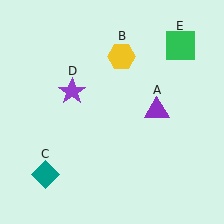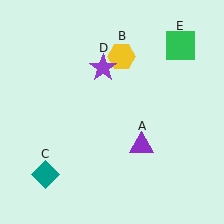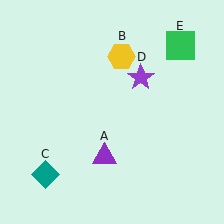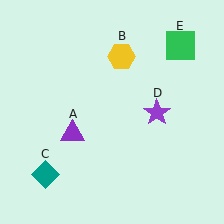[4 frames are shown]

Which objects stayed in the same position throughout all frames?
Yellow hexagon (object B) and teal diamond (object C) and green square (object E) remained stationary.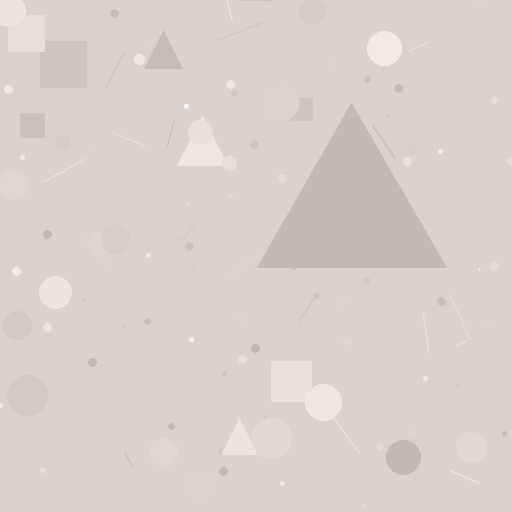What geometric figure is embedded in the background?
A triangle is embedded in the background.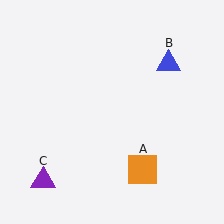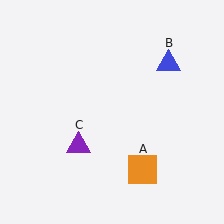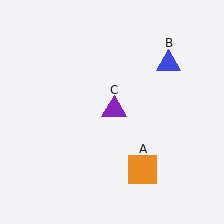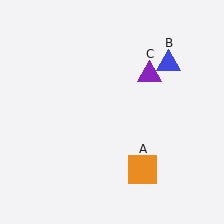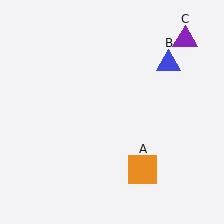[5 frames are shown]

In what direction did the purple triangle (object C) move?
The purple triangle (object C) moved up and to the right.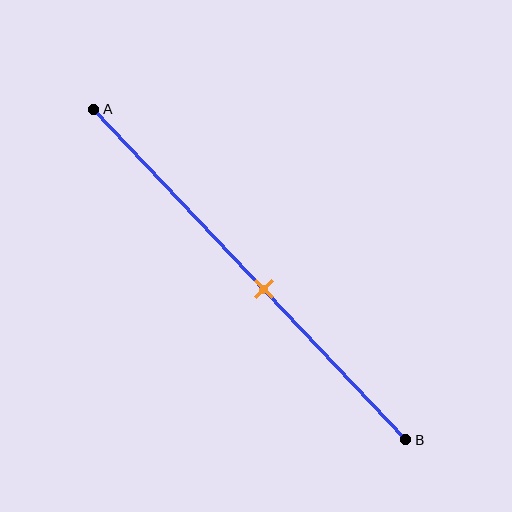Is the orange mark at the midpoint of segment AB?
No, the mark is at about 55% from A, not at the 50% midpoint.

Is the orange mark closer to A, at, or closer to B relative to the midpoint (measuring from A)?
The orange mark is closer to point B than the midpoint of segment AB.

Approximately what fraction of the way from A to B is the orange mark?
The orange mark is approximately 55% of the way from A to B.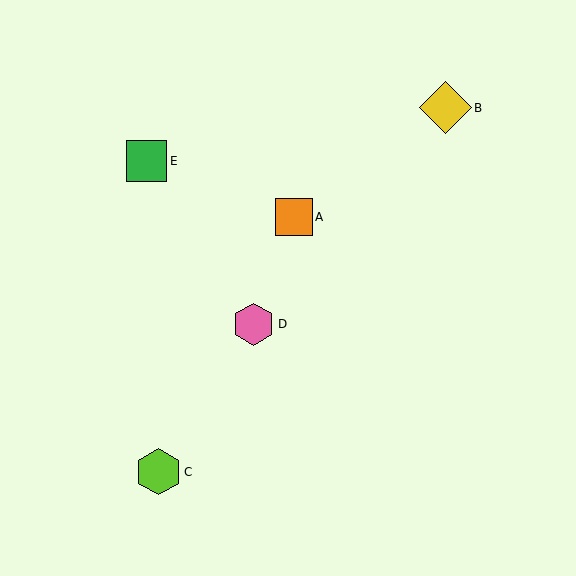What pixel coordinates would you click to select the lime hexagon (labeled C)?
Click at (158, 472) to select the lime hexagon C.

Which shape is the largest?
The yellow diamond (labeled B) is the largest.